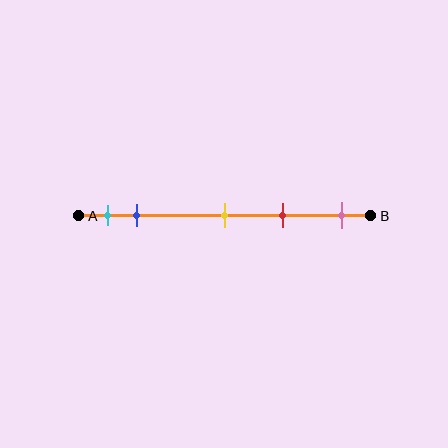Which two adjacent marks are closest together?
The cyan and blue marks are the closest adjacent pair.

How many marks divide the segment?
There are 5 marks dividing the segment.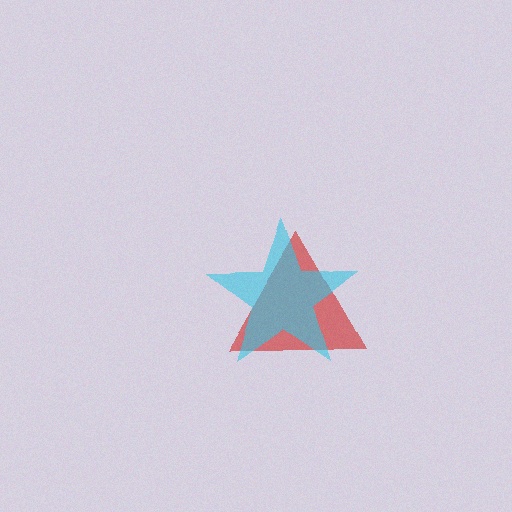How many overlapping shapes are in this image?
There are 2 overlapping shapes in the image.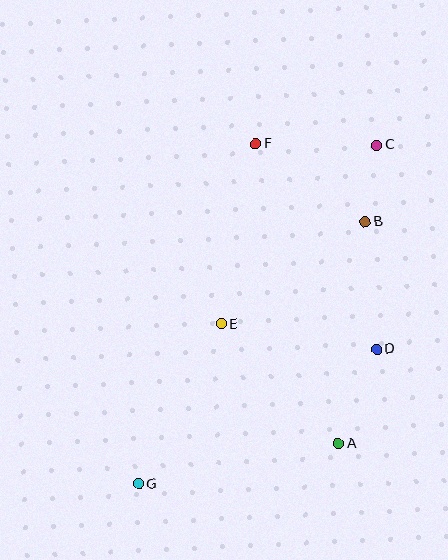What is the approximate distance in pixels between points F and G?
The distance between F and G is approximately 360 pixels.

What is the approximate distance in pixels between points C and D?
The distance between C and D is approximately 204 pixels.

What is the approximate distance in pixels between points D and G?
The distance between D and G is approximately 273 pixels.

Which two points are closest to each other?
Points B and C are closest to each other.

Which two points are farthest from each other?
Points C and G are farthest from each other.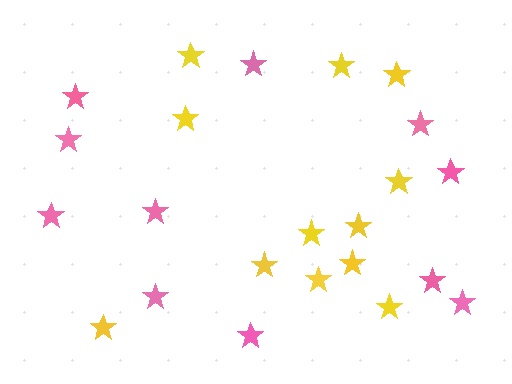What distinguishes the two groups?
There are 2 groups: one group of pink stars (11) and one group of yellow stars (12).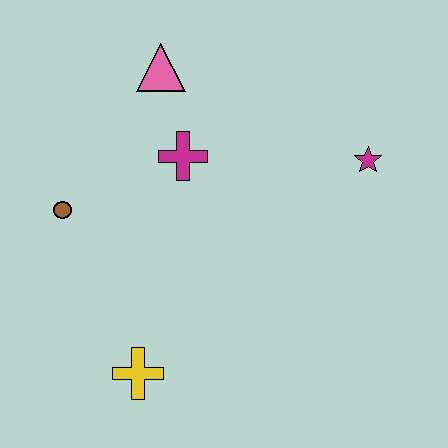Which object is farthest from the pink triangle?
The yellow cross is farthest from the pink triangle.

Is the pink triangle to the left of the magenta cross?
Yes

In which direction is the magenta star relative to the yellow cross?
The magenta star is to the right of the yellow cross.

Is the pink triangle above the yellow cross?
Yes